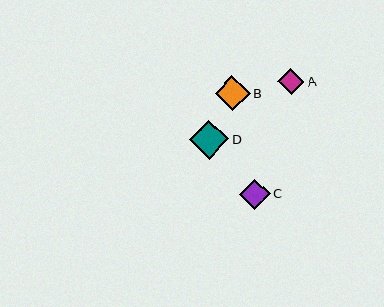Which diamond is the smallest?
Diamond A is the smallest with a size of approximately 26 pixels.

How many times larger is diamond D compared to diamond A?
Diamond D is approximately 1.5 times the size of diamond A.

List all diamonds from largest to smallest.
From largest to smallest: D, B, C, A.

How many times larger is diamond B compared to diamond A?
Diamond B is approximately 1.3 times the size of diamond A.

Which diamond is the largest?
Diamond D is the largest with a size of approximately 39 pixels.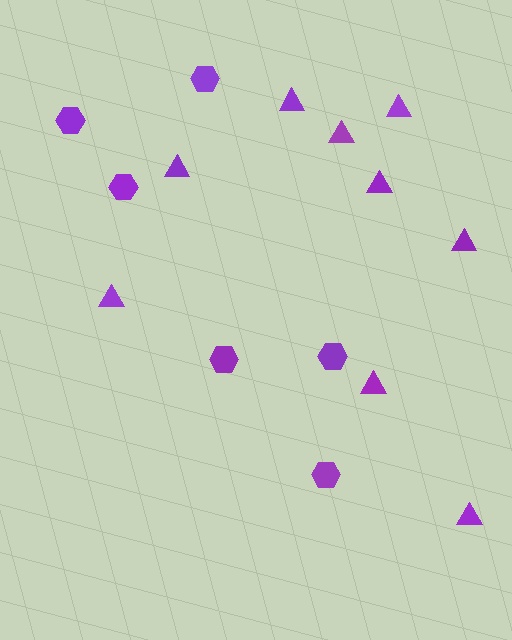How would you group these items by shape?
There are 2 groups: one group of triangles (9) and one group of hexagons (6).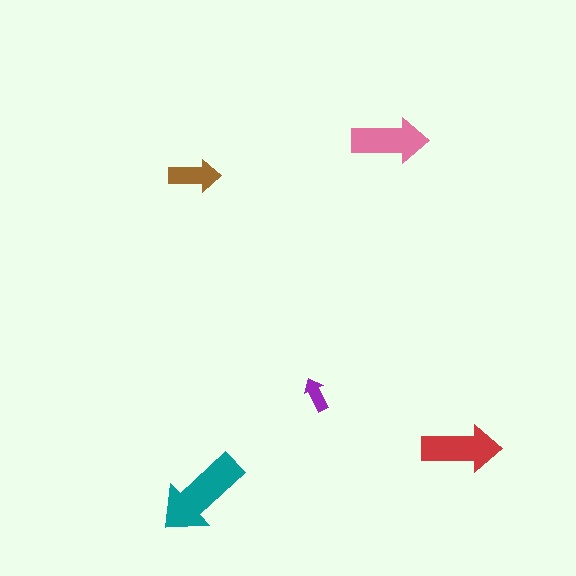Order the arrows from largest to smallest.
the teal one, the red one, the pink one, the brown one, the purple one.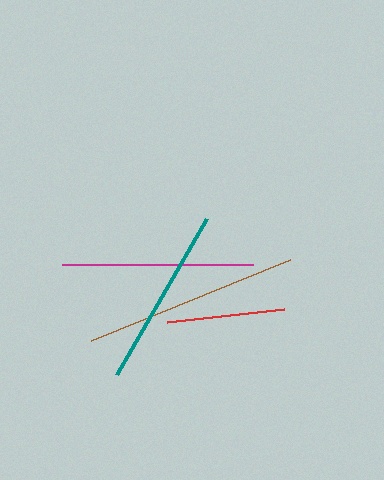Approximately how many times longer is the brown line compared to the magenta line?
The brown line is approximately 1.1 times the length of the magenta line.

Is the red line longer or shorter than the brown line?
The brown line is longer than the red line.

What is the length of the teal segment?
The teal segment is approximately 180 pixels long.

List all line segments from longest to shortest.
From longest to shortest: brown, magenta, teal, red.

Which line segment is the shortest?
The red line is the shortest at approximately 117 pixels.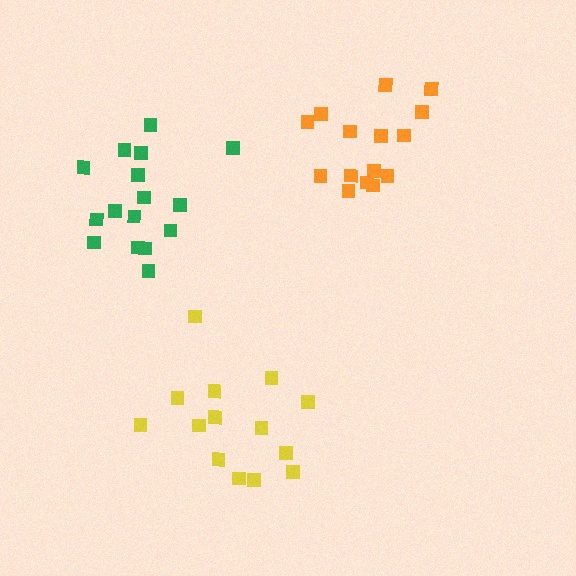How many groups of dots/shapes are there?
There are 3 groups.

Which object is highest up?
The orange cluster is topmost.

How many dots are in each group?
Group 1: 14 dots, Group 2: 16 dots, Group 3: 15 dots (45 total).